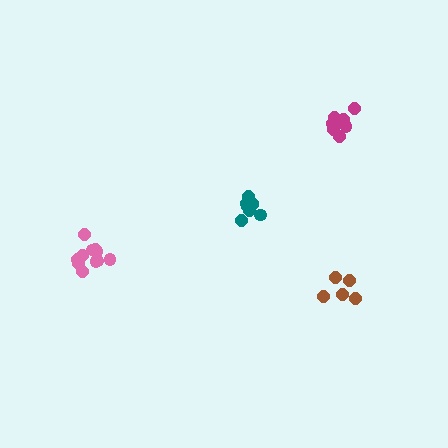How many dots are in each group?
Group 1: 8 dots, Group 2: 11 dots, Group 3: 5 dots, Group 4: 9 dots (33 total).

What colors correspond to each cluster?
The clusters are colored: magenta, pink, brown, teal.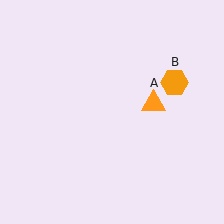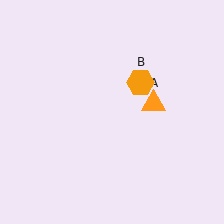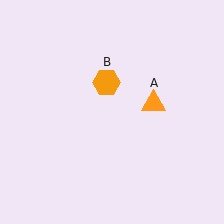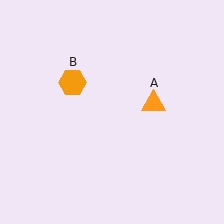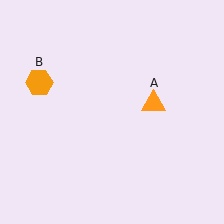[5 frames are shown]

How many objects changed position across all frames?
1 object changed position: orange hexagon (object B).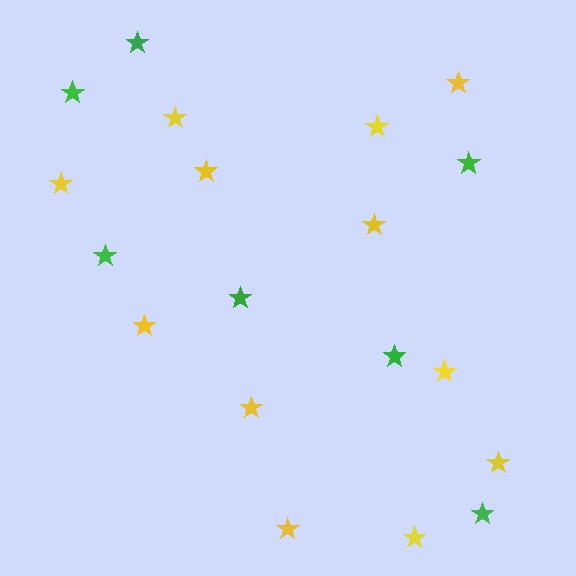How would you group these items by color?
There are 2 groups: one group of green stars (7) and one group of yellow stars (12).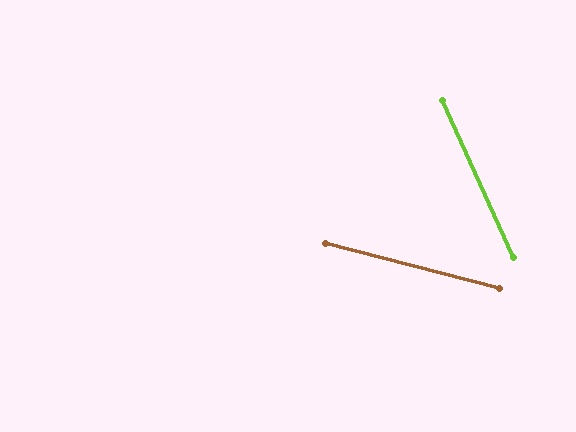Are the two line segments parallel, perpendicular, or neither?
Neither parallel nor perpendicular — they differ by about 51°.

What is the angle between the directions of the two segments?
Approximately 51 degrees.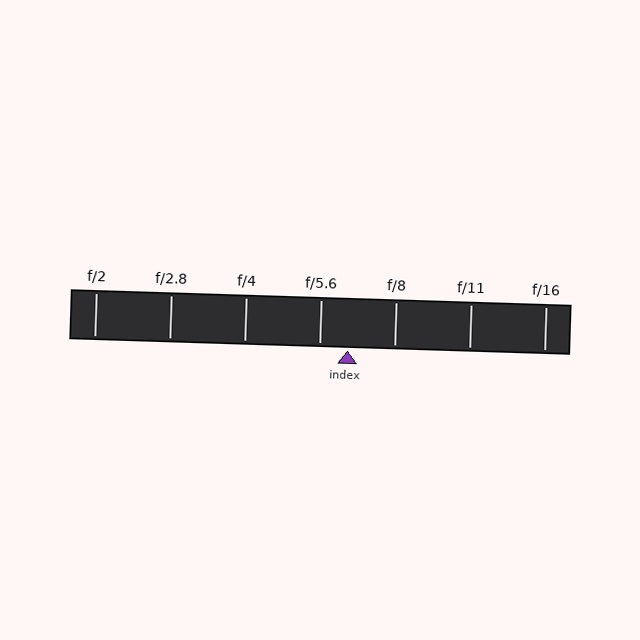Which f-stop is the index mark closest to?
The index mark is closest to f/5.6.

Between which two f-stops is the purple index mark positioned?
The index mark is between f/5.6 and f/8.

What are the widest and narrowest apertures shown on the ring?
The widest aperture shown is f/2 and the narrowest is f/16.